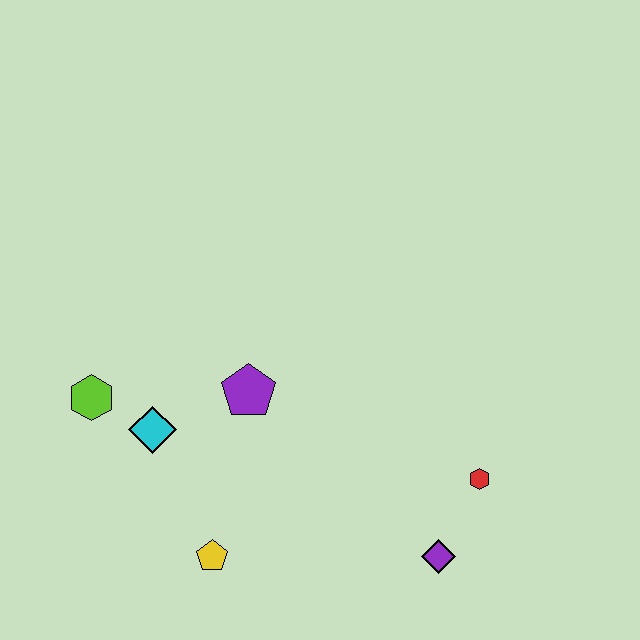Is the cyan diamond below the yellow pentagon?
No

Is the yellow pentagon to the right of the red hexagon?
No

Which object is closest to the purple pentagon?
The cyan diamond is closest to the purple pentagon.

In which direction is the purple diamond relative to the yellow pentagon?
The purple diamond is to the right of the yellow pentagon.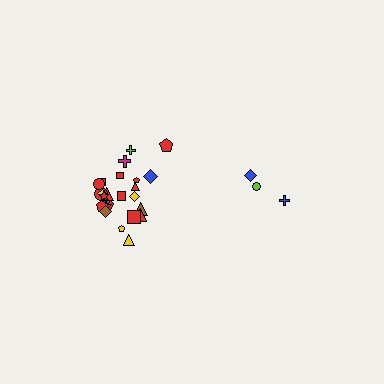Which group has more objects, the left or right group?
The left group.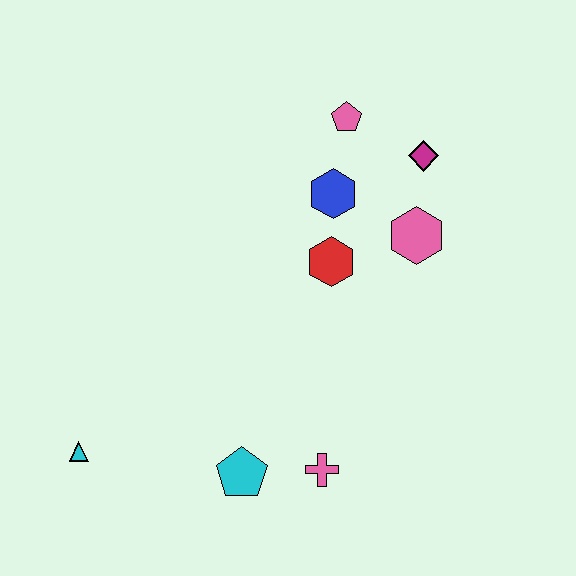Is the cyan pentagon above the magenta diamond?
No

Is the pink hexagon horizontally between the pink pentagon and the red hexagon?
No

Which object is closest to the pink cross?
The cyan pentagon is closest to the pink cross.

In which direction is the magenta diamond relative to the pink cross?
The magenta diamond is above the pink cross.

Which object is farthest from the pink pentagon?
The cyan triangle is farthest from the pink pentagon.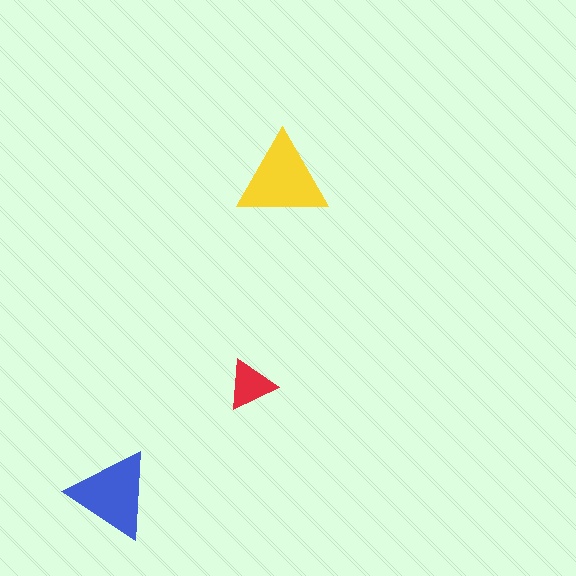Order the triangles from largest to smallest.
the yellow one, the blue one, the red one.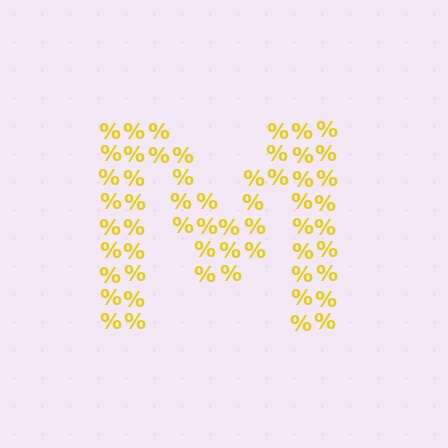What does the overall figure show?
The overall figure shows the letter M.